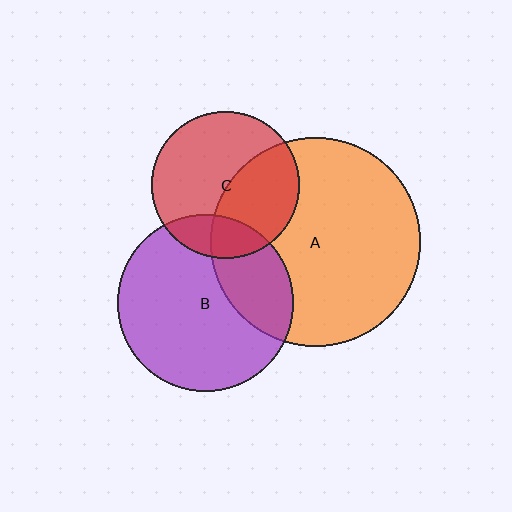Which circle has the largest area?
Circle A (orange).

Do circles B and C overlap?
Yes.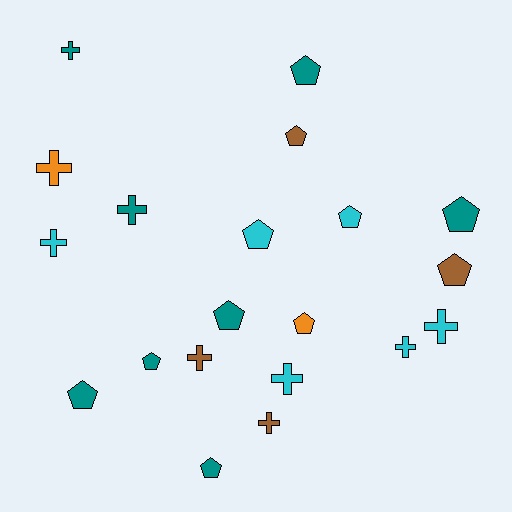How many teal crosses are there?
There are 2 teal crosses.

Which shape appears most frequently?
Pentagon, with 11 objects.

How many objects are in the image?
There are 20 objects.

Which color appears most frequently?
Teal, with 8 objects.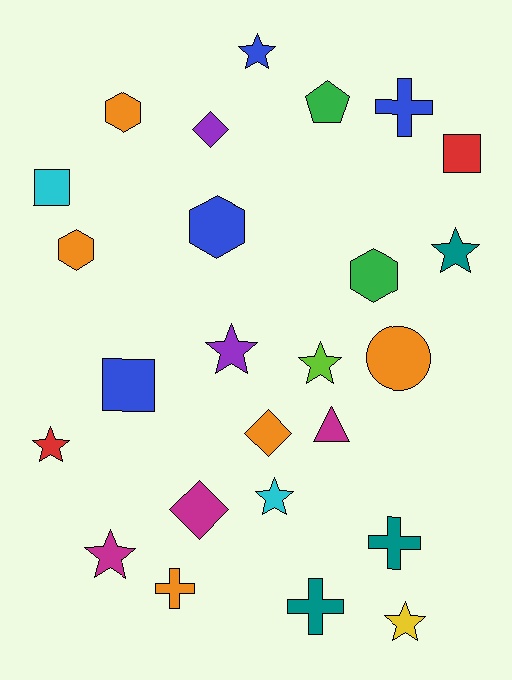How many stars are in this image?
There are 8 stars.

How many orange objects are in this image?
There are 5 orange objects.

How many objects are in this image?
There are 25 objects.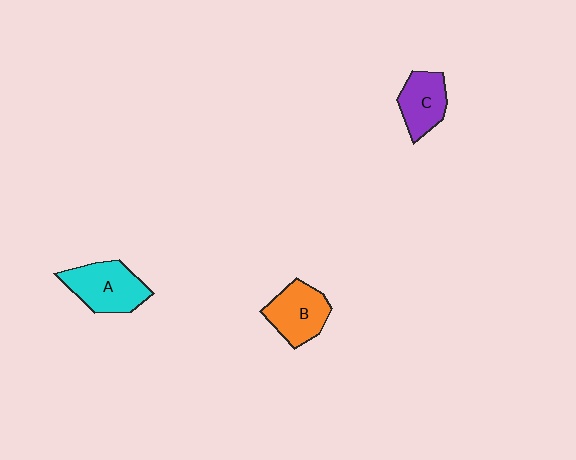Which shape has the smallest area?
Shape C (purple).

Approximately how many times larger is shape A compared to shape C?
Approximately 1.3 times.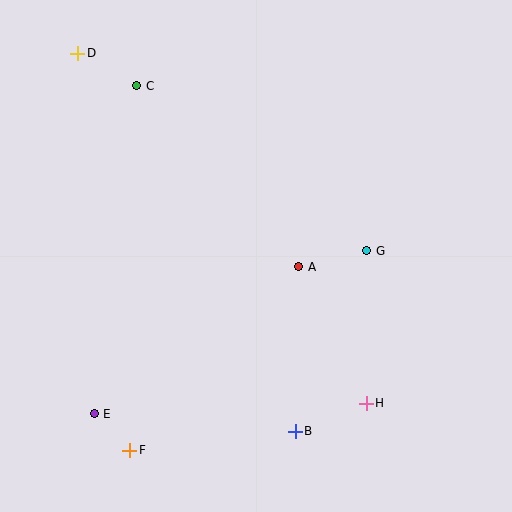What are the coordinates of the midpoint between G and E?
The midpoint between G and E is at (231, 332).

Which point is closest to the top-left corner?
Point D is closest to the top-left corner.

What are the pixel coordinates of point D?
Point D is at (78, 53).